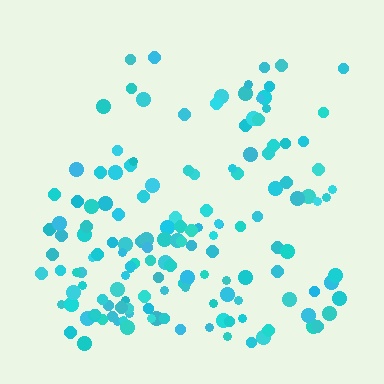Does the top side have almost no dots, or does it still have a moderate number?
Still a moderate number, just noticeably fewer than the bottom.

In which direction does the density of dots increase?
From top to bottom, with the bottom side densest.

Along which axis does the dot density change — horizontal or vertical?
Vertical.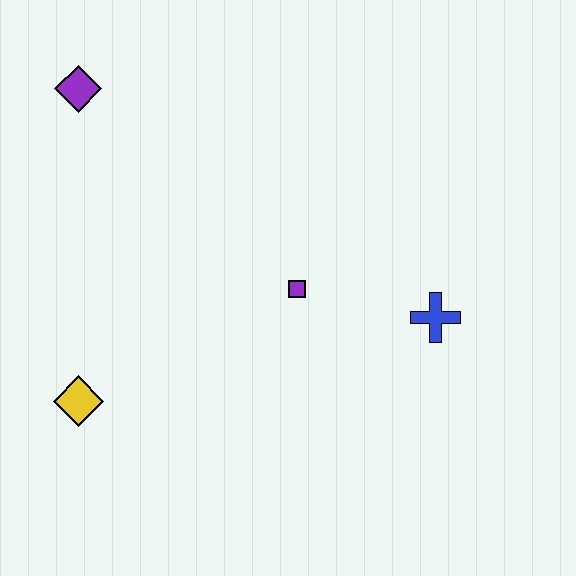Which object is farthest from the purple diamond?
The blue cross is farthest from the purple diamond.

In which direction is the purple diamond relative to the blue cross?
The purple diamond is to the left of the blue cross.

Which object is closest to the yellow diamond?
The purple square is closest to the yellow diamond.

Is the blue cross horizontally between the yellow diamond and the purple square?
No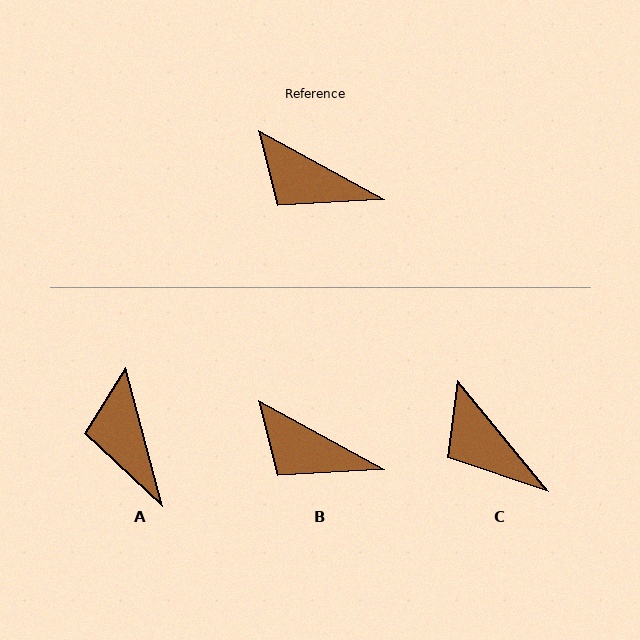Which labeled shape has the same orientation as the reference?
B.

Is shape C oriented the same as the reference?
No, it is off by about 22 degrees.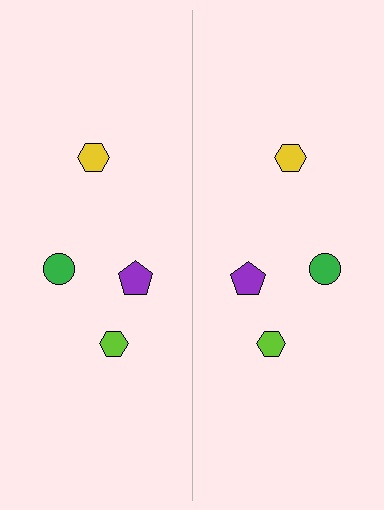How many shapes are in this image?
There are 8 shapes in this image.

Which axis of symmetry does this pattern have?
The pattern has a vertical axis of symmetry running through the center of the image.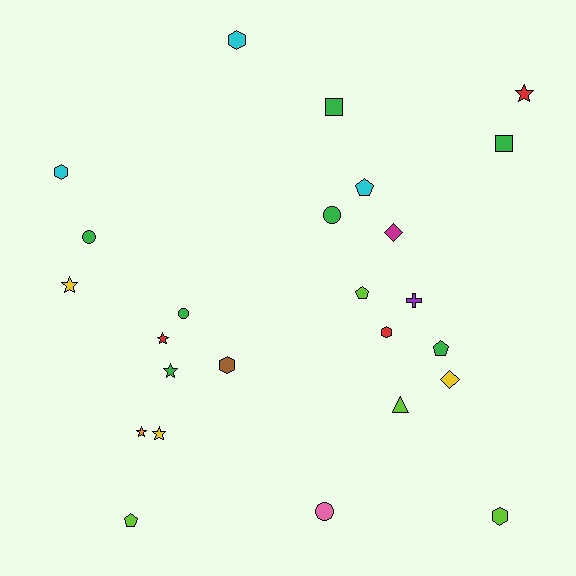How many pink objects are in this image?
There is 1 pink object.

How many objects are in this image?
There are 25 objects.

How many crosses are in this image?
There is 1 cross.